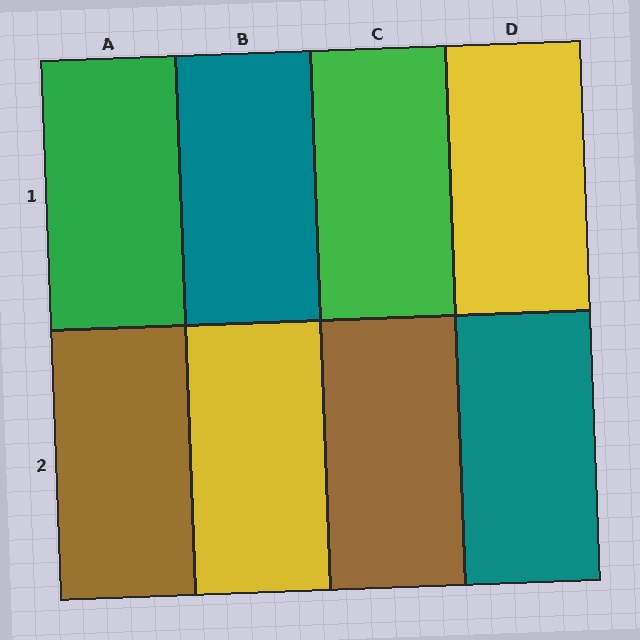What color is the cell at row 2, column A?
Brown.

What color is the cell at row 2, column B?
Yellow.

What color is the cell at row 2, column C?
Brown.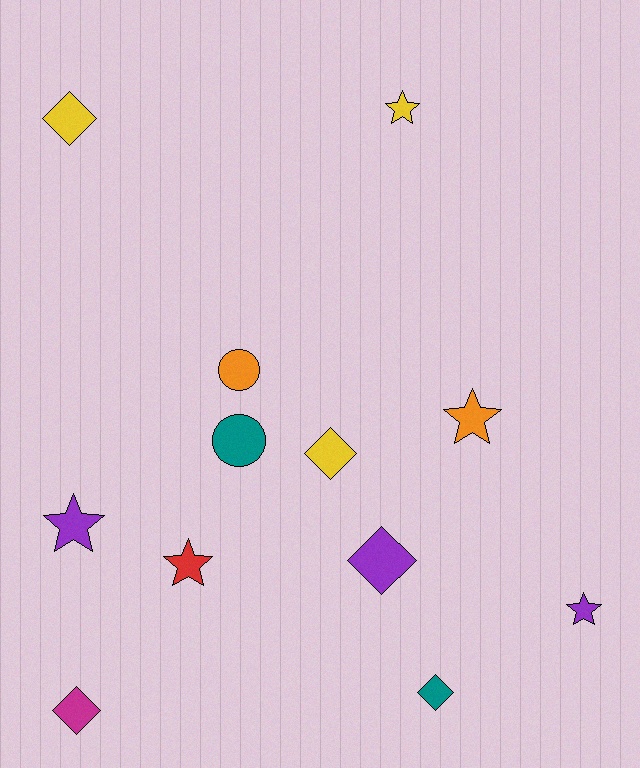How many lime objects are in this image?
There are no lime objects.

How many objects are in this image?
There are 12 objects.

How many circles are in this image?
There are 2 circles.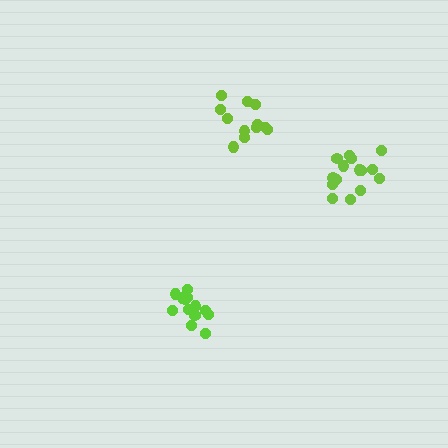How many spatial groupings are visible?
There are 3 spatial groupings.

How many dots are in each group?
Group 1: 12 dots, Group 2: 16 dots, Group 3: 15 dots (43 total).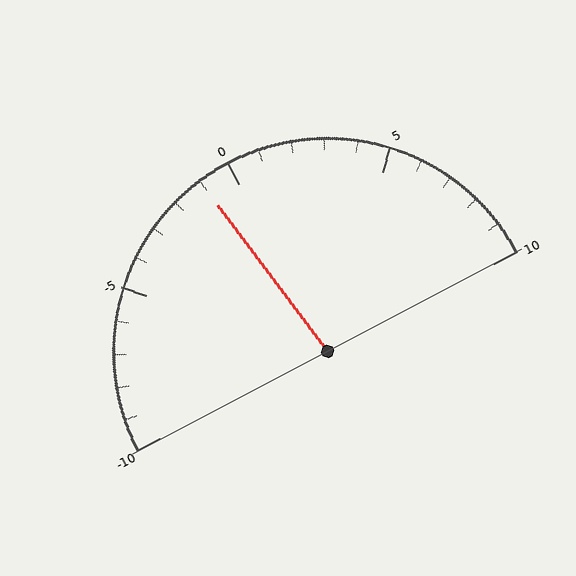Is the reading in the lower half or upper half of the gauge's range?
The reading is in the lower half of the range (-10 to 10).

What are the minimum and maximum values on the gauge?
The gauge ranges from -10 to 10.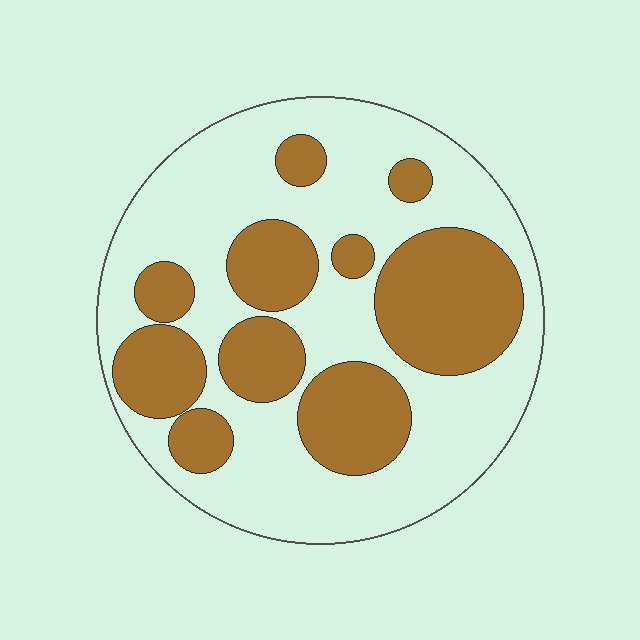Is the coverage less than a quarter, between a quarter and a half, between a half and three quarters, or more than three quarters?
Between a quarter and a half.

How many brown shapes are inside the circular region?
10.